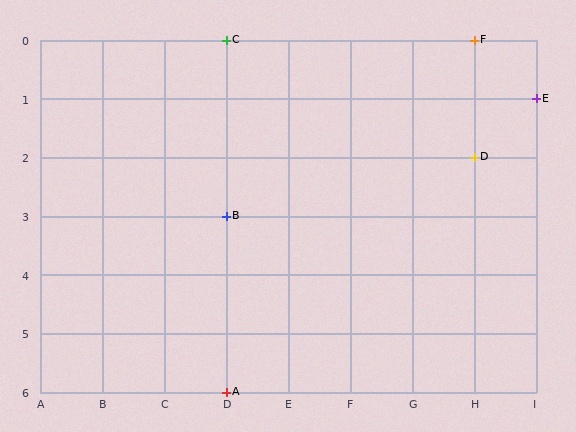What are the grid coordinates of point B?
Point B is at grid coordinates (D, 3).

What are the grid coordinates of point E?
Point E is at grid coordinates (I, 1).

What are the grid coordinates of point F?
Point F is at grid coordinates (H, 0).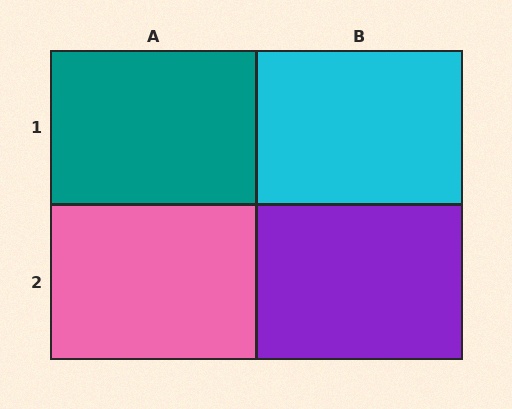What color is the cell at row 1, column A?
Teal.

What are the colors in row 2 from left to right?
Pink, purple.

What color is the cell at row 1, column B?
Cyan.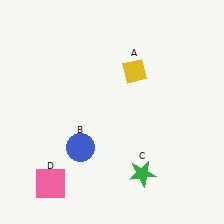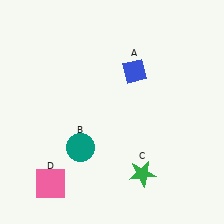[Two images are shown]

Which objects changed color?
A changed from yellow to blue. B changed from blue to teal.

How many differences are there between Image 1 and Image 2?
There are 2 differences between the two images.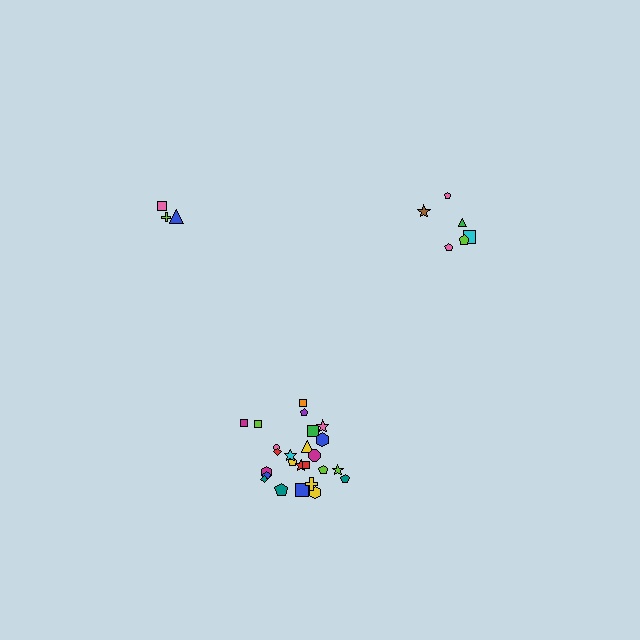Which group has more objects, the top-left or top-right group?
The top-right group.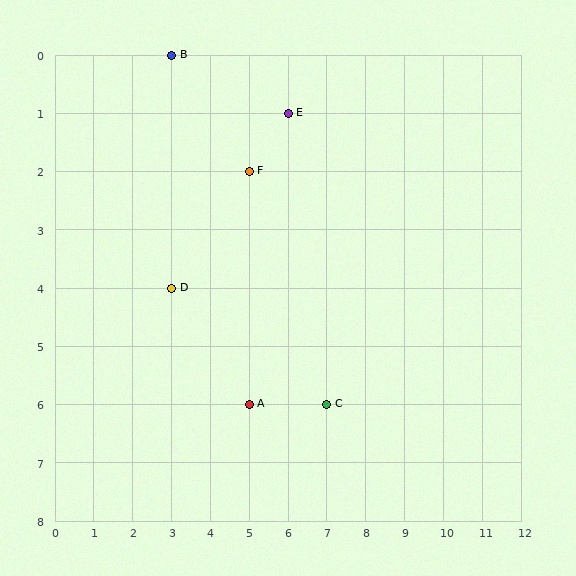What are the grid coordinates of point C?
Point C is at grid coordinates (7, 6).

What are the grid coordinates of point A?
Point A is at grid coordinates (5, 6).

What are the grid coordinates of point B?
Point B is at grid coordinates (3, 0).